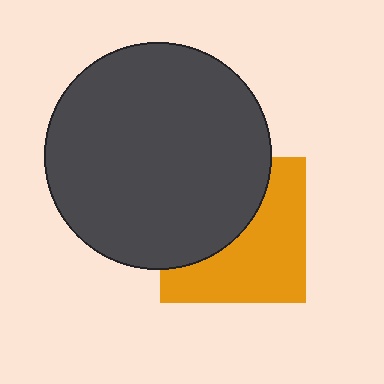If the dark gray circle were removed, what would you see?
You would see the complete orange square.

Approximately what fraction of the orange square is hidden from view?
Roughly 46% of the orange square is hidden behind the dark gray circle.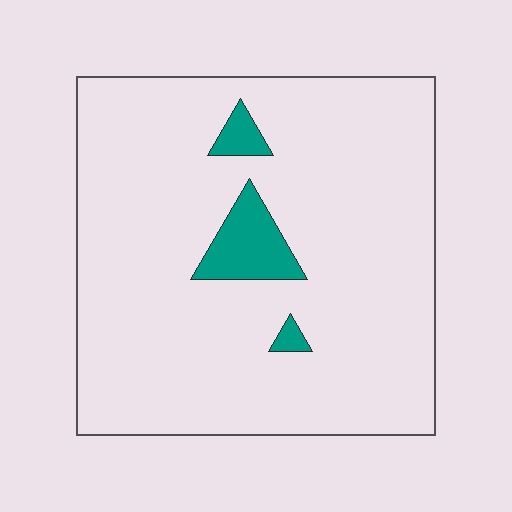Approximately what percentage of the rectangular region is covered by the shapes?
Approximately 5%.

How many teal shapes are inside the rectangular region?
3.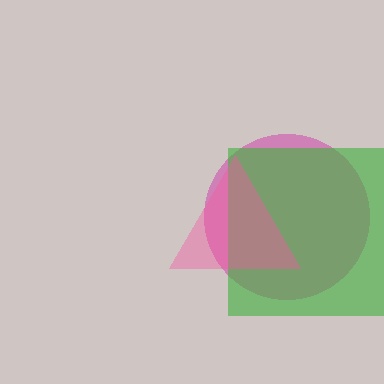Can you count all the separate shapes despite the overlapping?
Yes, there are 3 separate shapes.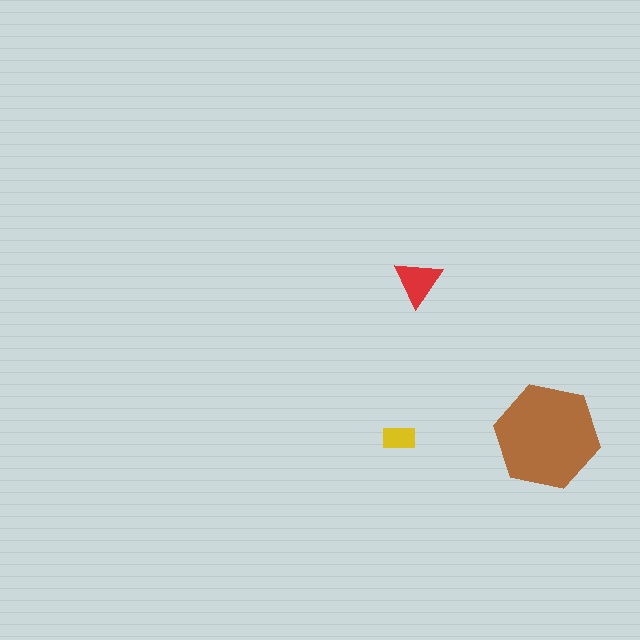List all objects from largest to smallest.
The brown hexagon, the red triangle, the yellow rectangle.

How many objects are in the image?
There are 3 objects in the image.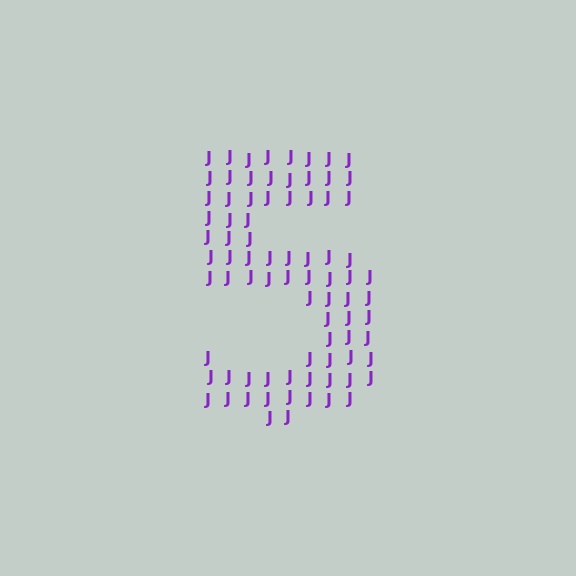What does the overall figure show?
The overall figure shows the digit 5.